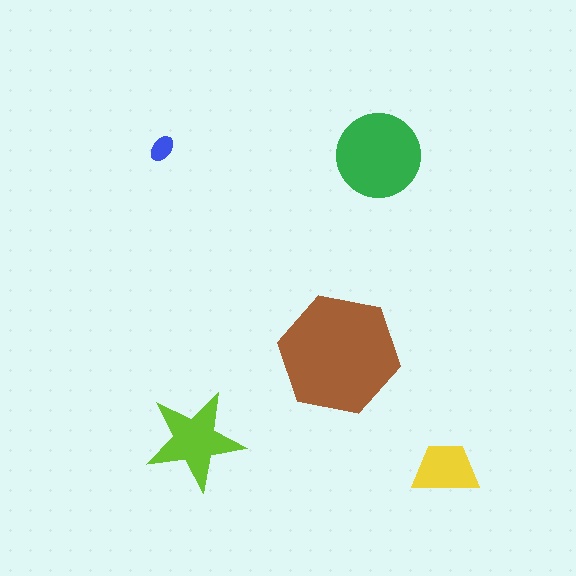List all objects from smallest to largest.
The blue ellipse, the yellow trapezoid, the lime star, the green circle, the brown hexagon.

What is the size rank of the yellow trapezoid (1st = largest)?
4th.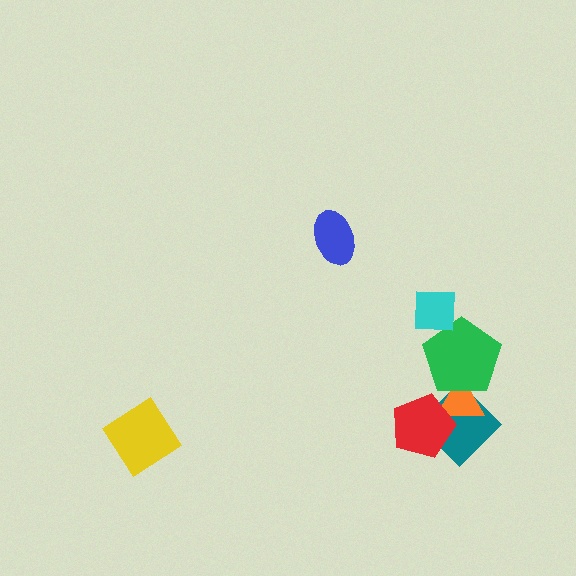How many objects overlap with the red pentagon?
2 objects overlap with the red pentagon.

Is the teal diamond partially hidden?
Yes, it is partially covered by another shape.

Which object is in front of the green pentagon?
The cyan square is in front of the green pentagon.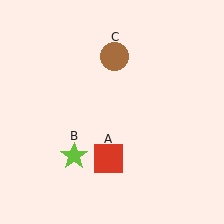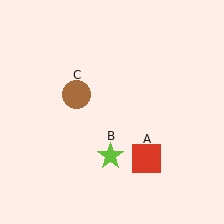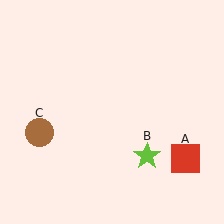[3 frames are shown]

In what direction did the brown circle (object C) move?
The brown circle (object C) moved down and to the left.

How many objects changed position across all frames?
3 objects changed position: red square (object A), lime star (object B), brown circle (object C).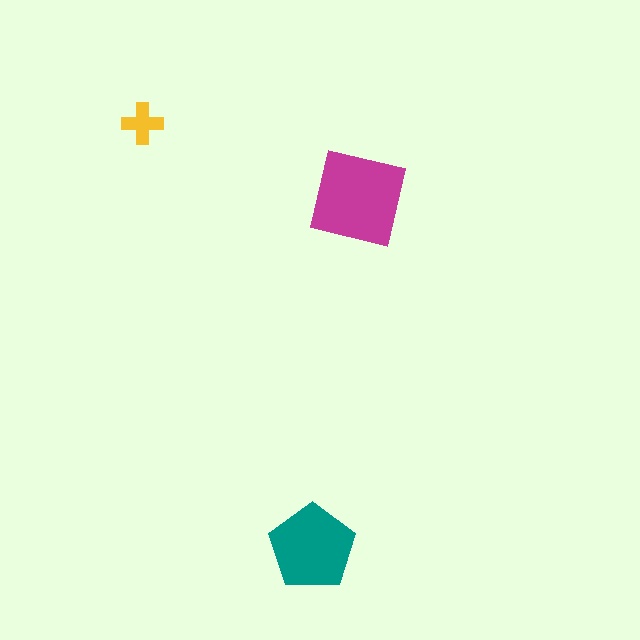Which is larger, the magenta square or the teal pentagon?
The magenta square.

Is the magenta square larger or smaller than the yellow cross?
Larger.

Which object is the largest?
The magenta square.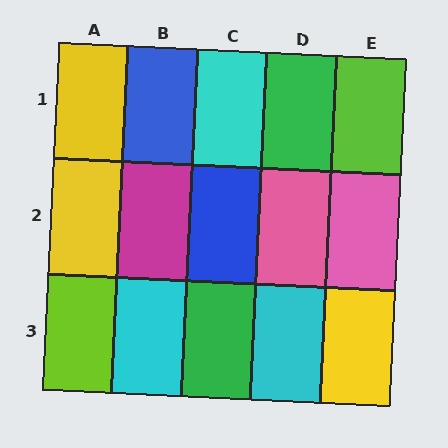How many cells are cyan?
3 cells are cyan.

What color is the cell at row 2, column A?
Yellow.